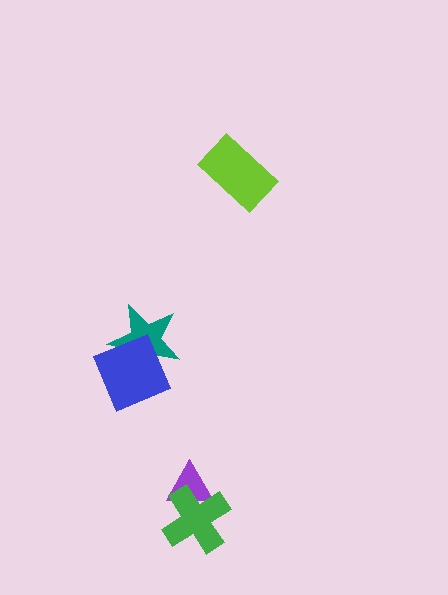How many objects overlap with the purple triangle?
1 object overlaps with the purple triangle.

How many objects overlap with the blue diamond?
1 object overlaps with the blue diamond.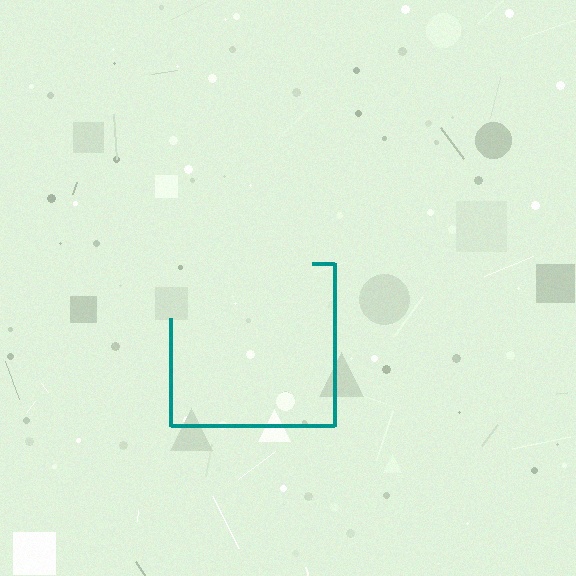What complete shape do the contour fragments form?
The contour fragments form a square.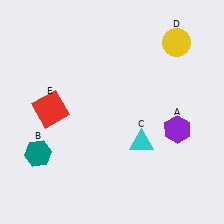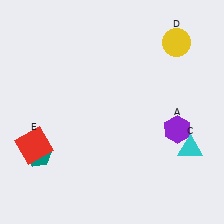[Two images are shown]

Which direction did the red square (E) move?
The red square (E) moved down.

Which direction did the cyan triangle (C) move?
The cyan triangle (C) moved right.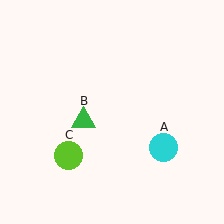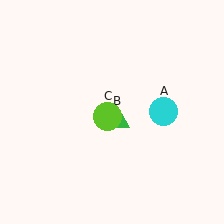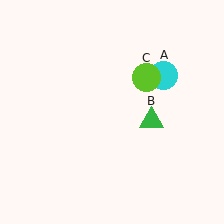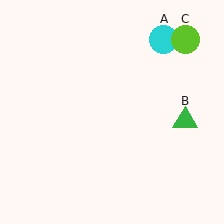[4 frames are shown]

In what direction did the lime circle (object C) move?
The lime circle (object C) moved up and to the right.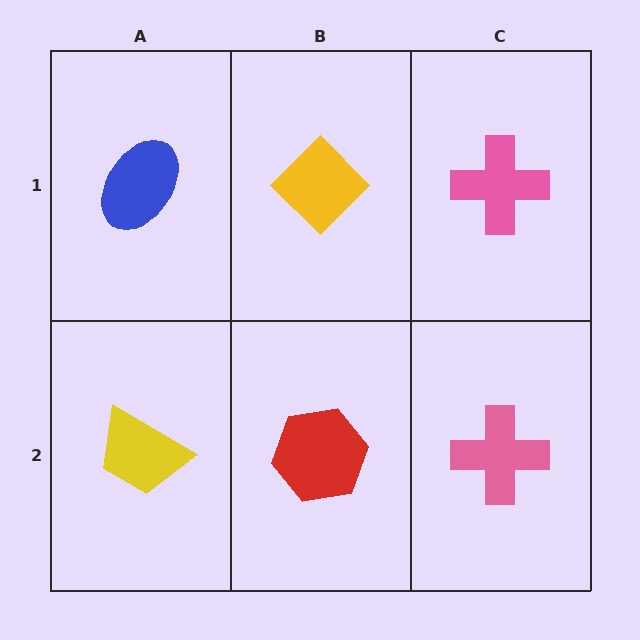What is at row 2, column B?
A red hexagon.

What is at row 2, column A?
A yellow trapezoid.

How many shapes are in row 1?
3 shapes.